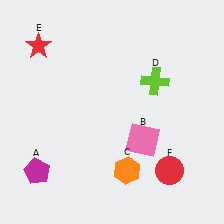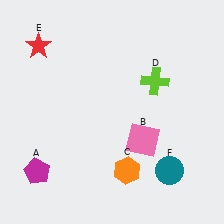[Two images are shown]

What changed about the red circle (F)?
In Image 1, F is red. In Image 2, it changed to teal.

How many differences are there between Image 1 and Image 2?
There is 1 difference between the two images.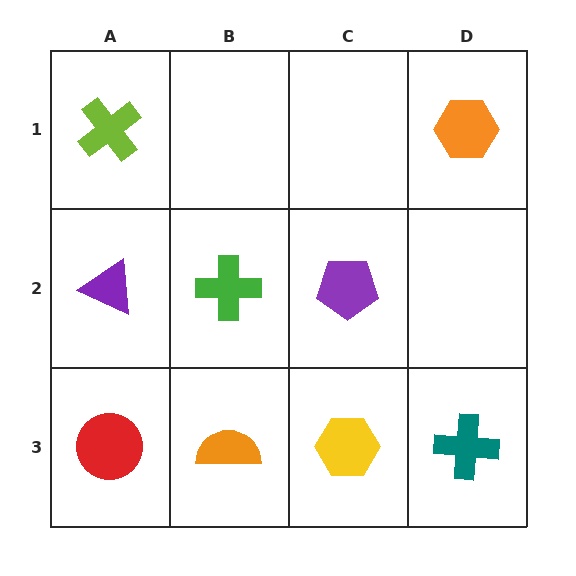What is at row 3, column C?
A yellow hexagon.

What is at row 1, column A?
A lime cross.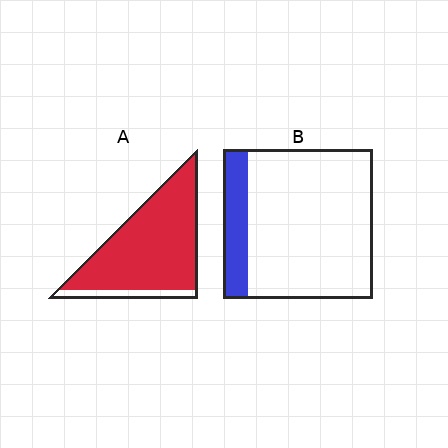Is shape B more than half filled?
No.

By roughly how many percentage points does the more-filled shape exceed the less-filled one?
By roughly 70 percentage points (A over B).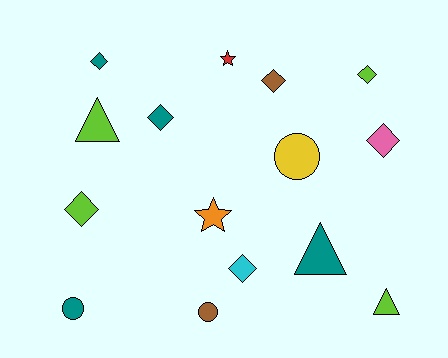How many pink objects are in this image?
There is 1 pink object.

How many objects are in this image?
There are 15 objects.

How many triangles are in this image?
There are 3 triangles.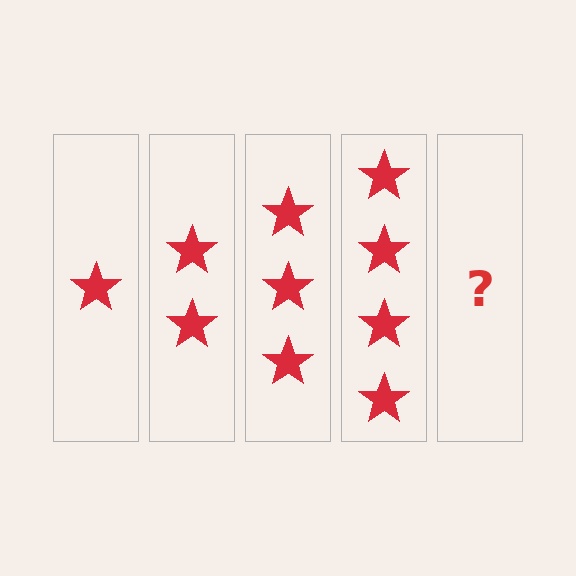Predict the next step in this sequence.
The next step is 5 stars.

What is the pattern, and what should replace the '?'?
The pattern is that each step adds one more star. The '?' should be 5 stars.